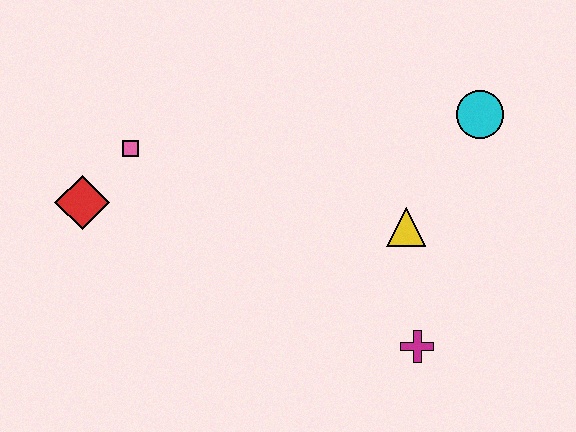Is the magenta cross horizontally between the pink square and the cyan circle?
Yes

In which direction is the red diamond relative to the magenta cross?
The red diamond is to the left of the magenta cross.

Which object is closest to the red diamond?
The pink square is closest to the red diamond.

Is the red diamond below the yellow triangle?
No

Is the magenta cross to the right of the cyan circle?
No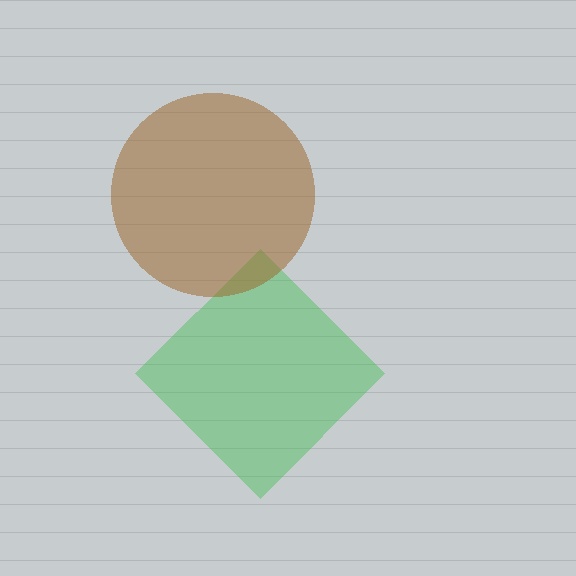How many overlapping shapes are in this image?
There are 2 overlapping shapes in the image.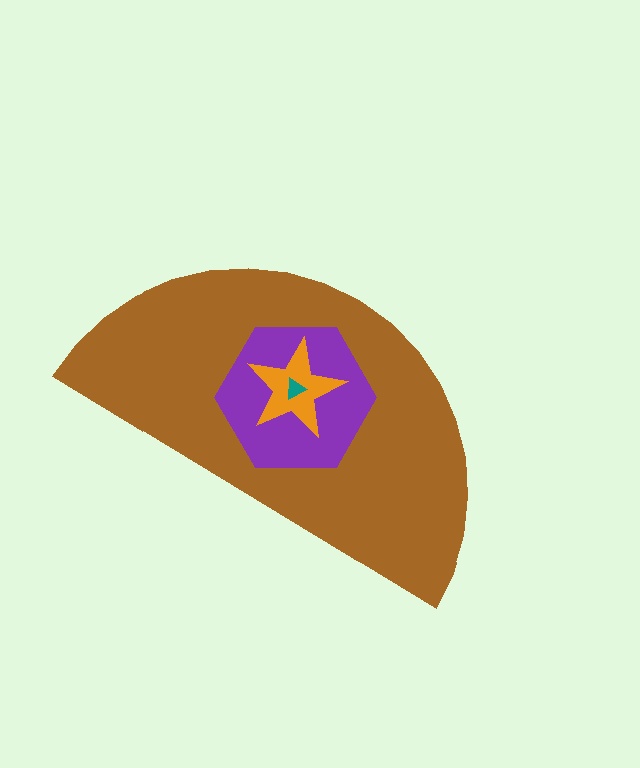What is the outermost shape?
The brown semicircle.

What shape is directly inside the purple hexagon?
The orange star.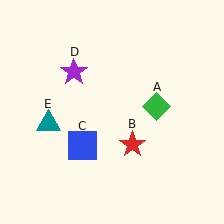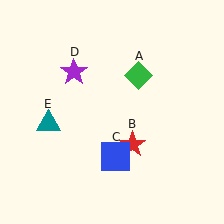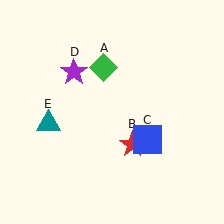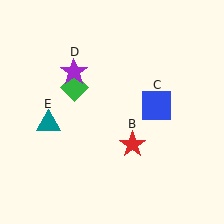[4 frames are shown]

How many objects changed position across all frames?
2 objects changed position: green diamond (object A), blue square (object C).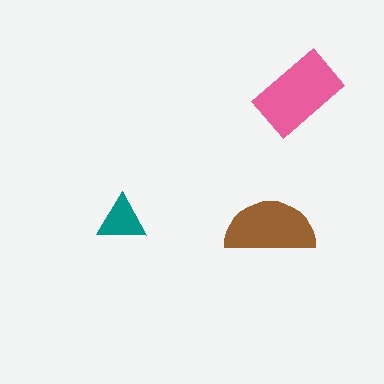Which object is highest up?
The pink rectangle is topmost.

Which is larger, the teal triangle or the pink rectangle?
The pink rectangle.